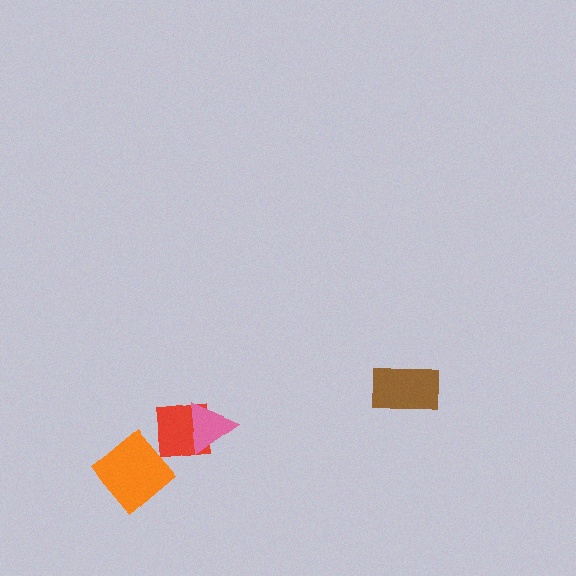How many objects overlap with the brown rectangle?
0 objects overlap with the brown rectangle.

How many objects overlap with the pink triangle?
1 object overlaps with the pink triangle.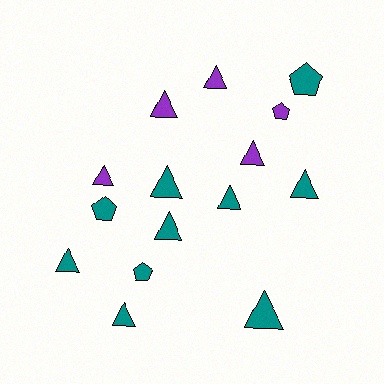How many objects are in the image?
There are 15 objects.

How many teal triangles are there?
There are 7 teal triangles.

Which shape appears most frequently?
Triangle, with 11 objects.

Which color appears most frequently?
Teal, with 10 objects.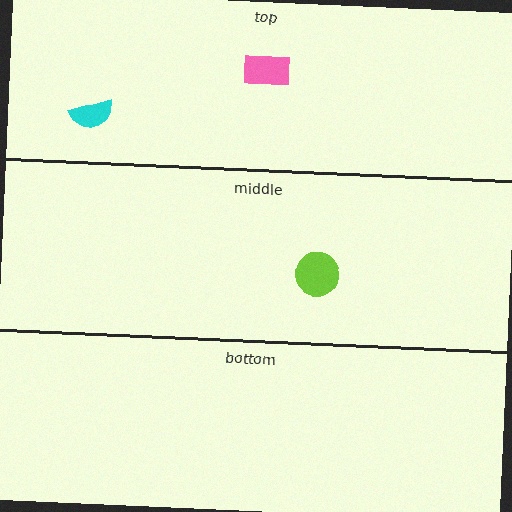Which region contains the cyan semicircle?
The top region.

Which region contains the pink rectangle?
The top region.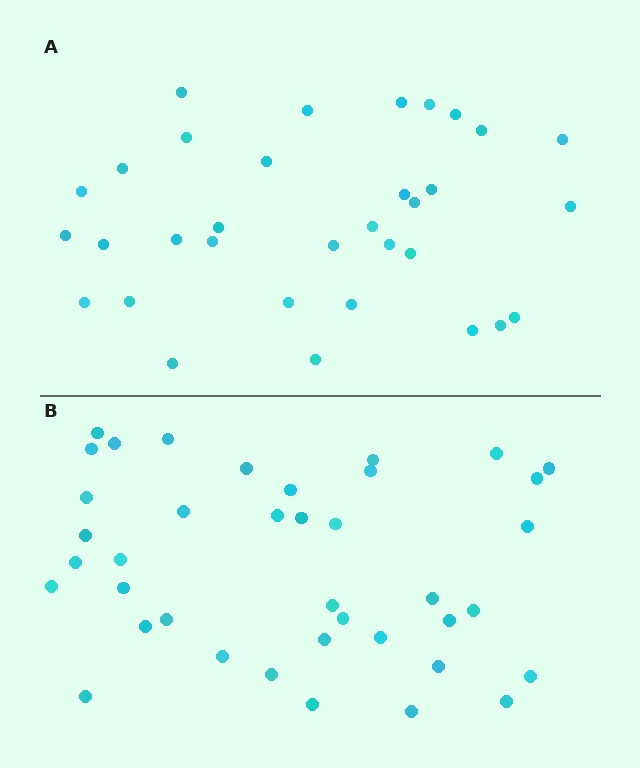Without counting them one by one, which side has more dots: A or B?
Region B (the bottom region) has more dots.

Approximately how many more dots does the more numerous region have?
Region B has about 6 more dots than region A.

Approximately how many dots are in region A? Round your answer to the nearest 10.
About 30 dots. (The exact count is 33, which rounds to 30.)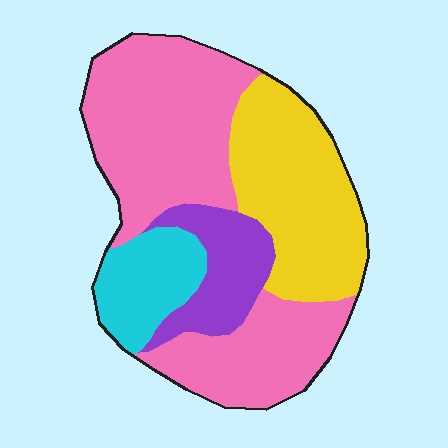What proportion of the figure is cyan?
Cyan covers 12% of the figure.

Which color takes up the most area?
Pink, at roughly 50%.